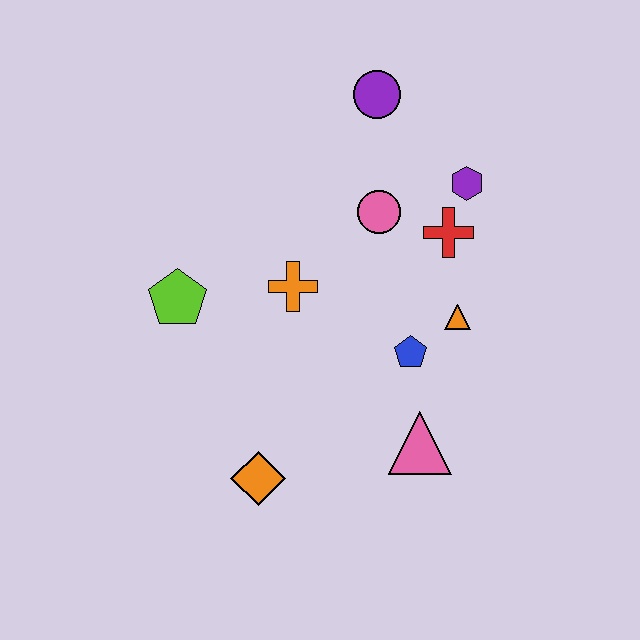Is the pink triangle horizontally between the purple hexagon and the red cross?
No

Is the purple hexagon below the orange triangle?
No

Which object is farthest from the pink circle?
The orange diamond is farthest from the pink circle.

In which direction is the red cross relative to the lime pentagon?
The red cross is to the right of the lime pentagon.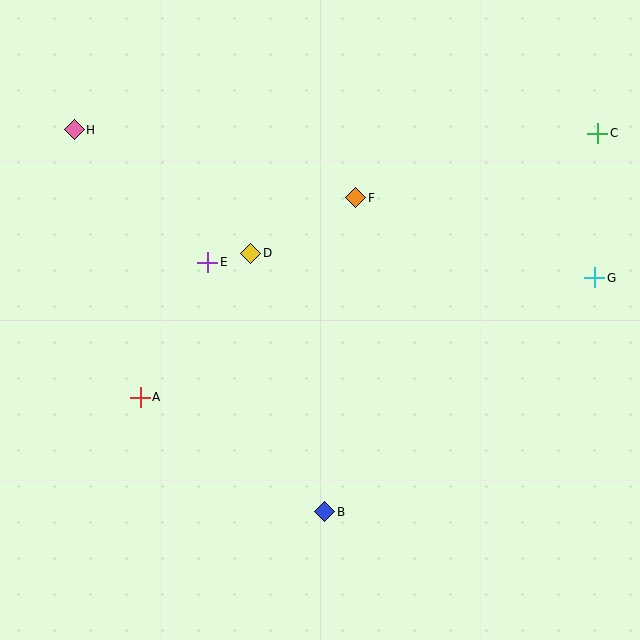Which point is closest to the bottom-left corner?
Point A is closest to the bottom-left corner.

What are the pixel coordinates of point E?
Point E is at (208, 262).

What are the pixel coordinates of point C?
Point C is at (598, 133).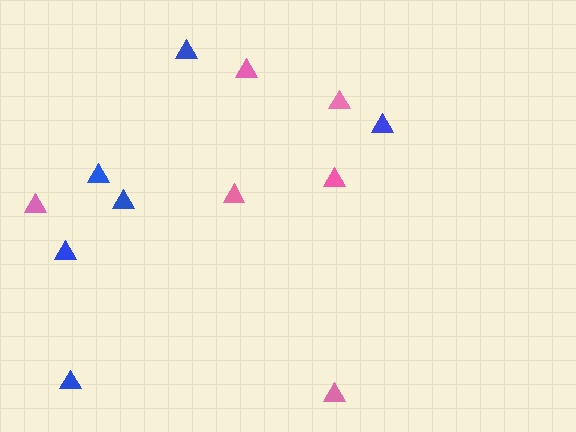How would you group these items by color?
There are 2 groups: one group of pink triangles (6) and one group of blue triangles (6).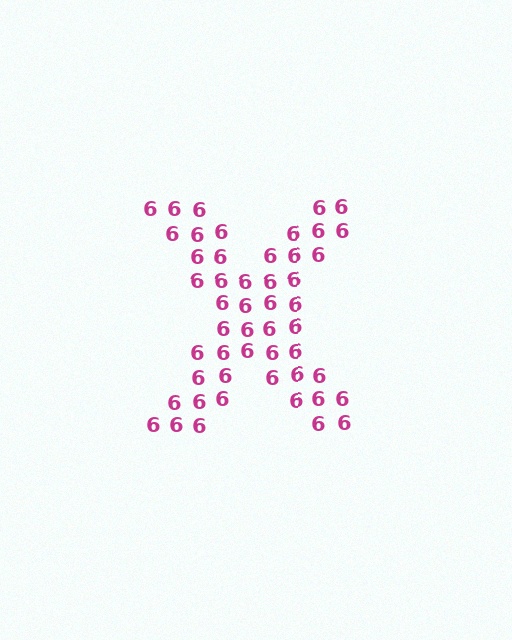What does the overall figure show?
The overall figure shows the letter X.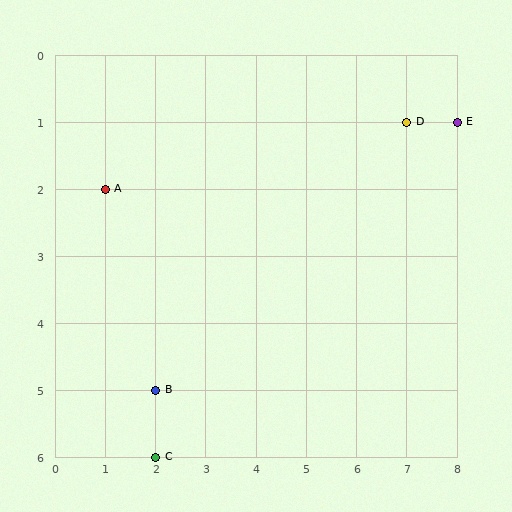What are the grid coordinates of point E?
Point E is at grid coordinates (8, 1).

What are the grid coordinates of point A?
Point A is at grid coordinates (1, 2).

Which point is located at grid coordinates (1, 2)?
Point A is at (1, 2).